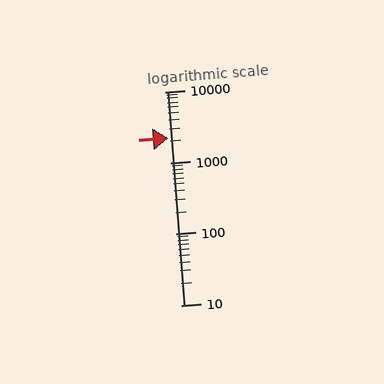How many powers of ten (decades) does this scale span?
The scale spans 3 decades, from 10 to 10000.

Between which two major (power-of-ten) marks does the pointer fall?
The pointer is between 1000 and 10000.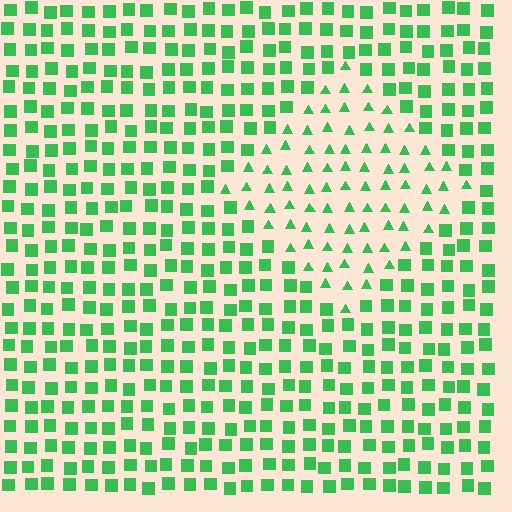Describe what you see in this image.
The image is filled with small green elements arranged in a uniform grid. A diamond-shaped region contains triangles, while the surrounding area contains squares. The boundary is defined purely by the change in element shape.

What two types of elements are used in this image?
The image uses triangles inside the diamond region and squares outside it.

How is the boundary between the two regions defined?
The boundary is defined by a change in element shape: triangles inside vs. squares outside. All elements share the same color and spacing.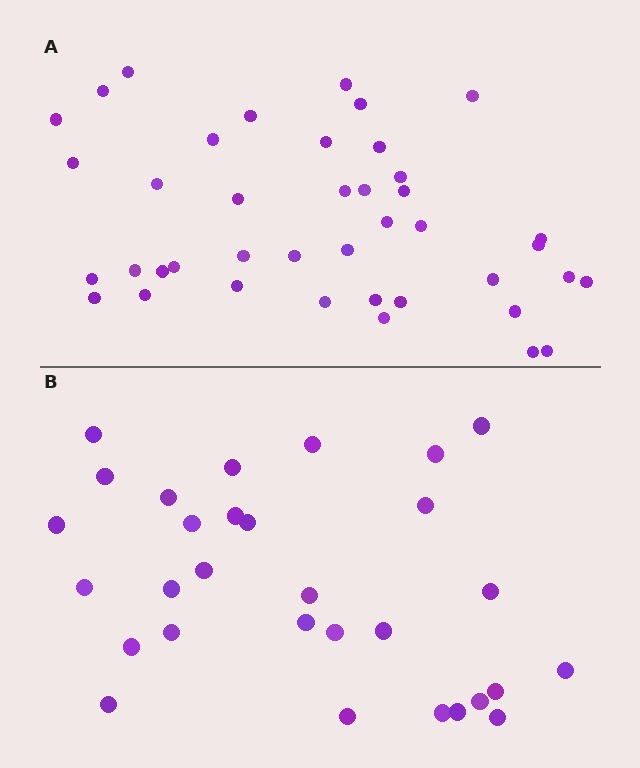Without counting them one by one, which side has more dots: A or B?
Region A (the top region) has more dots.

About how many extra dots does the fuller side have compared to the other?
Region A has roughly 12 or so more dots than region B.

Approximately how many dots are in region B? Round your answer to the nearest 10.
About 30 dots.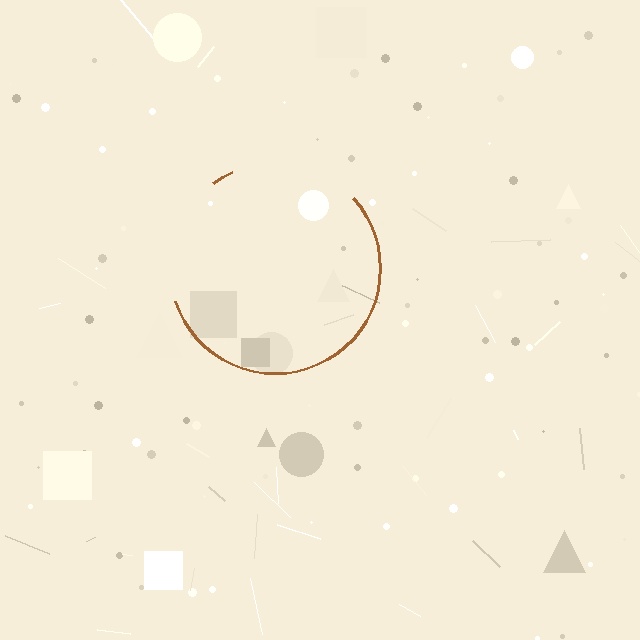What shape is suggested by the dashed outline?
The dashed outline suggests a circle.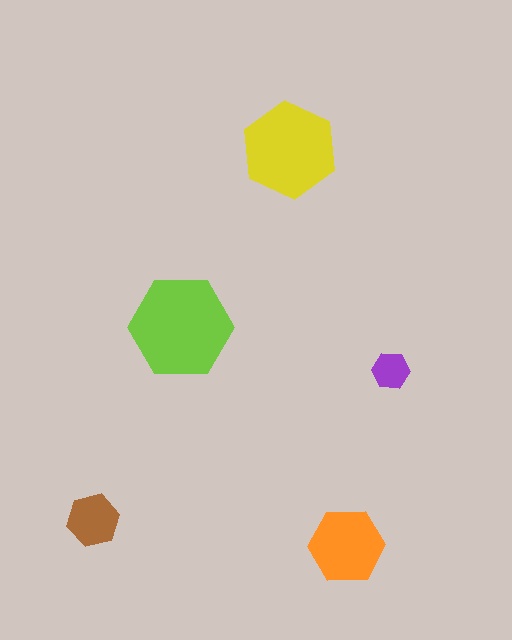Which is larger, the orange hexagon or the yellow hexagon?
The yellow one.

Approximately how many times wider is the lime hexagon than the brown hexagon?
About 2 times wider.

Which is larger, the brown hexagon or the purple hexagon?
The brown one.